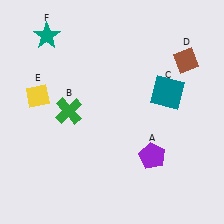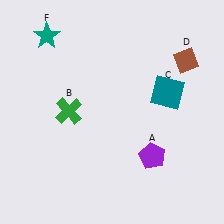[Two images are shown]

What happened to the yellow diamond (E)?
The yellow diamond (E) was removed in Image 2. It was in the top-left area of Image 1.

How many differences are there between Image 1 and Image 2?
There is 1 difference between the two images.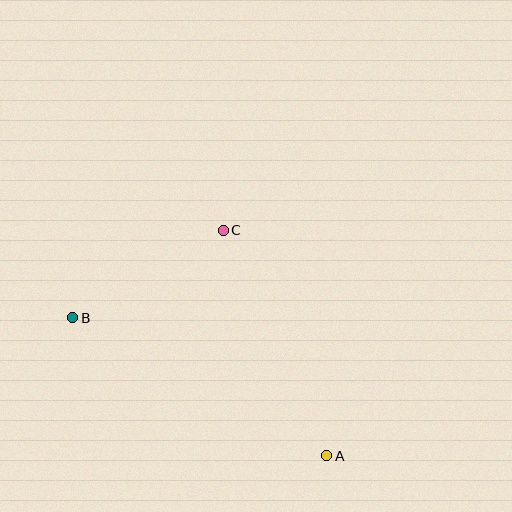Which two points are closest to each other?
Points B and C are closest to each other.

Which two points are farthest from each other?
Points A and B are farthest from each other.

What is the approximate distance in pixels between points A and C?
The distance between A and C is approximately 248 pixels.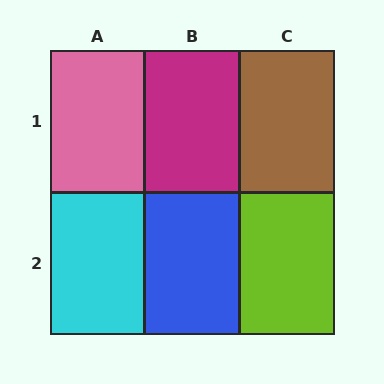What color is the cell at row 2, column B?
Blue.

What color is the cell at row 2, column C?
Lime.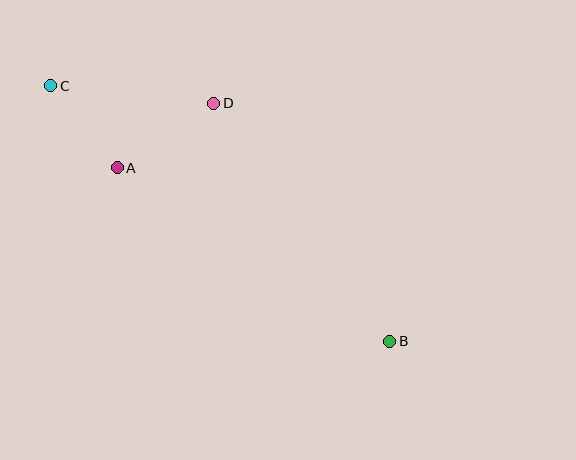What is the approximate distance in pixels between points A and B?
The distance between A and B is approximately 323 pixels.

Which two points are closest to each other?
Points A and C are closest to each other.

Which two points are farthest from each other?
Points B and C are farthest from each other.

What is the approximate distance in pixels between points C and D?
The distance between C and D is approximately 164 pixels.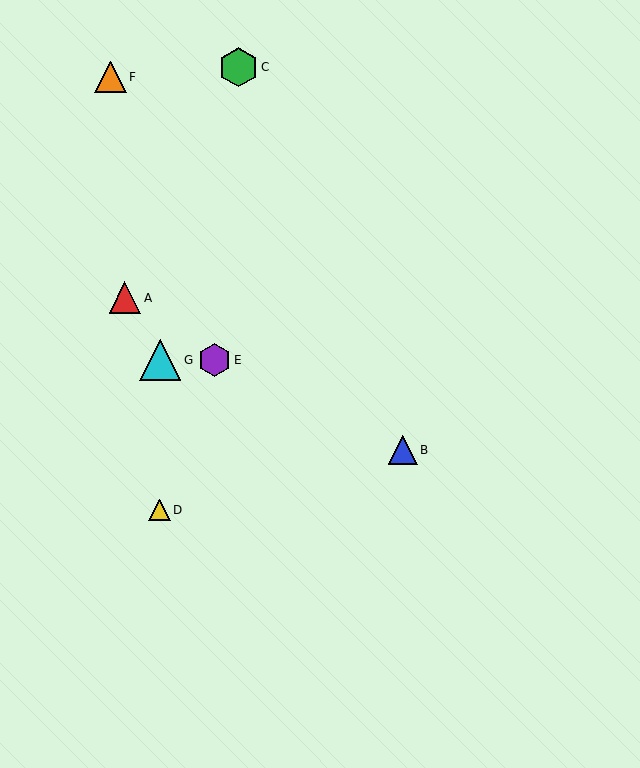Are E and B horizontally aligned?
No, E is at y≈360 and B is at y≈450.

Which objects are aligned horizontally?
Objects E, G are aligned horizontally.